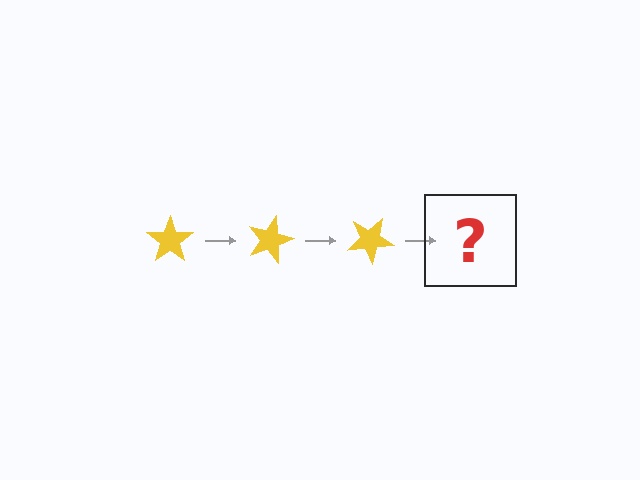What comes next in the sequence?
The next element should be a yellow star rotated 45 degrees.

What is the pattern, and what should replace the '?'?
The pattern is that the star rotates 15 degrees each step. The '?' should be a yellow star rotated 45 degrees.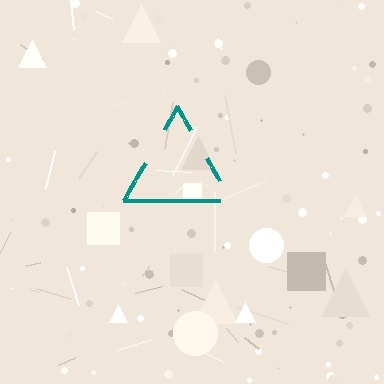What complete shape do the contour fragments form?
The contour fragments form a triangle.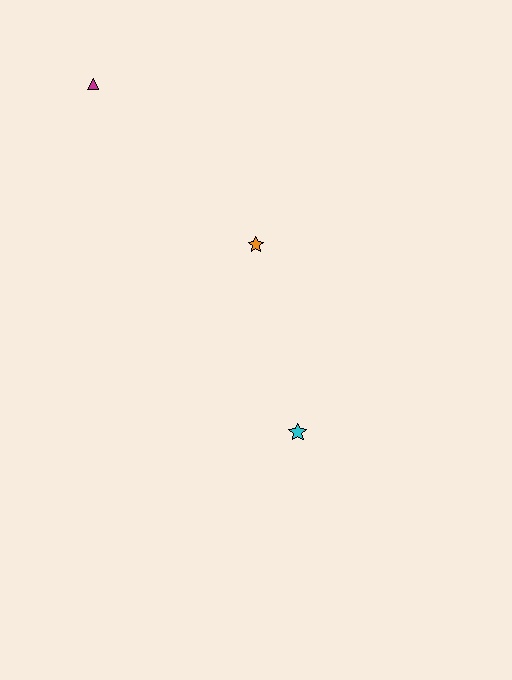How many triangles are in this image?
There is 1 triangle.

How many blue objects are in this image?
There are no blue objects.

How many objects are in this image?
There are 3 objects.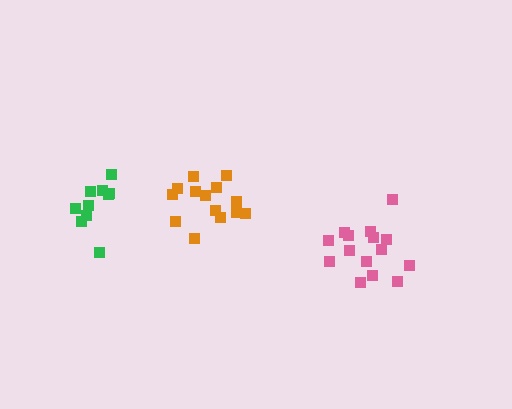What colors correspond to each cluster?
The clusters are colored: pink, green, orange.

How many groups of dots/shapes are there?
There are 3 groups.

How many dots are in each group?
Group 1: 15 dots, Group 2: 10 dots, Group 3: 15 dots (40 total).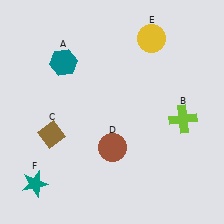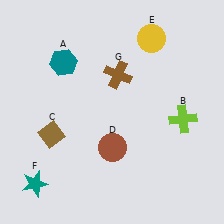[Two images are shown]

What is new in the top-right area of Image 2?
A brown cross (G) was added in the top-right area of Image 2.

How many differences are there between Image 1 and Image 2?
There is 1 difference between the two images.